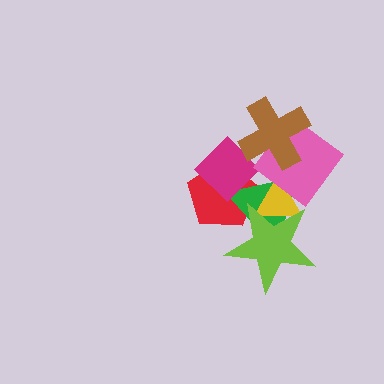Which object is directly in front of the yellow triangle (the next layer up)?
The pink diamond is directly in front of the yellow triangle.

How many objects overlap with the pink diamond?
3 objects overlap with the pink diamond.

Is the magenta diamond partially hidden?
Yes, it is partially covered by another shape.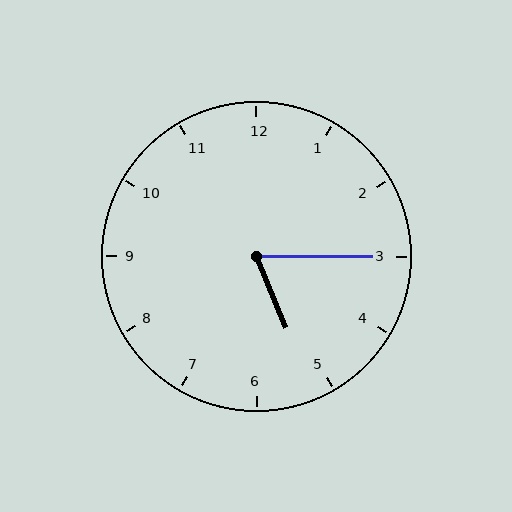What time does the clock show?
5:15.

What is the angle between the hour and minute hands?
Approximately 68 degrees.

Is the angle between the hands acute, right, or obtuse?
It is acute.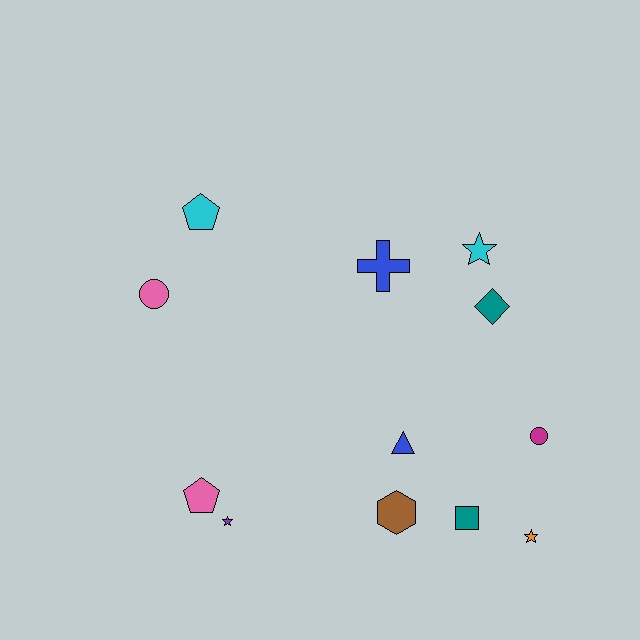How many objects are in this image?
There are 12 objects.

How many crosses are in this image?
There is 1 cross.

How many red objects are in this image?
There are no red objects.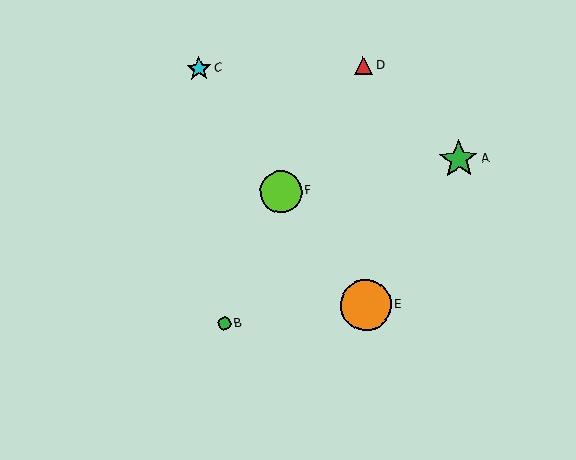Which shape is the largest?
The orange circle (labeled E) is the largest.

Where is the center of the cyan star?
The center of the cyan star is at (199, 69).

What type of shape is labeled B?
Shape B is a green circle.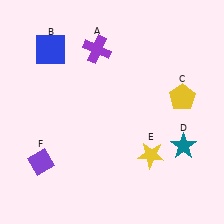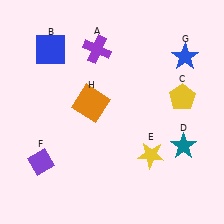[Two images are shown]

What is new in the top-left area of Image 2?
An orange square (H) was added in the top-left area of Image 2.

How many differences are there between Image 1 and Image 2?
There are 2 differences between the two images.